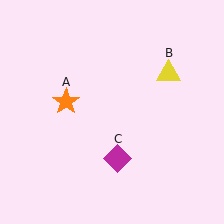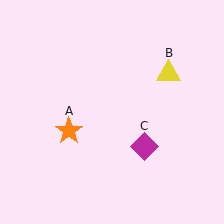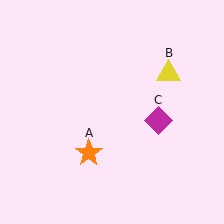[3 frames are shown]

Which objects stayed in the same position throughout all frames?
Yellow triangle (object B) remained stationary.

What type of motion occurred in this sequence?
The orange star (object A), magenta diamond (object C) rotated counterclockwise around the center of the scene.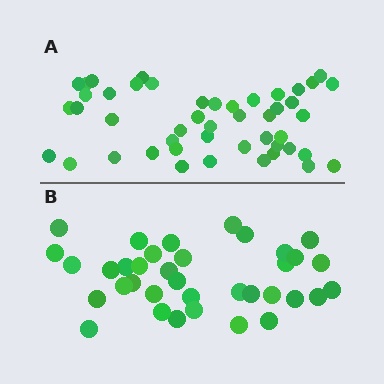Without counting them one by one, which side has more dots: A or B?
Region A (the top region) has more dots.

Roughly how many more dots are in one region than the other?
Region A has roughly 12 or so more dots than region B.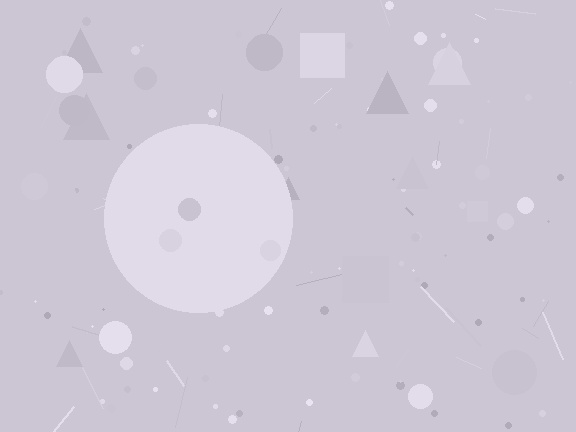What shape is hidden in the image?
A circle is hidden in the image.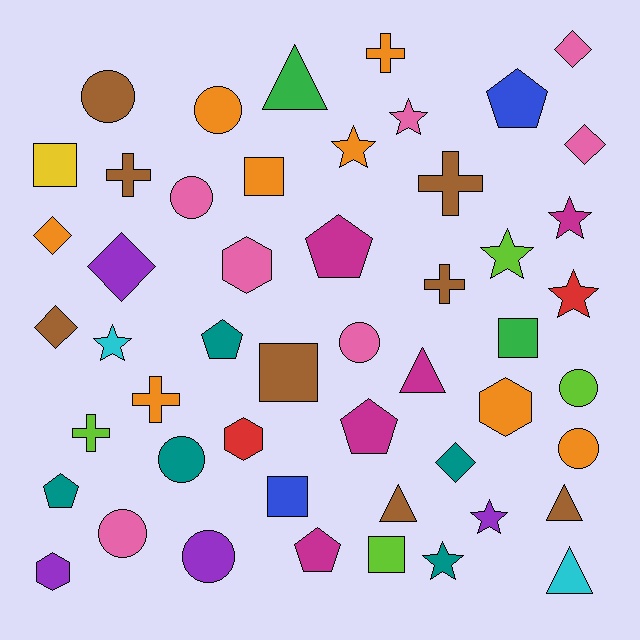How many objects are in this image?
There are 50 objects.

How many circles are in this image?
There are 9 circles.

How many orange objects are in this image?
There are 8 orange objects.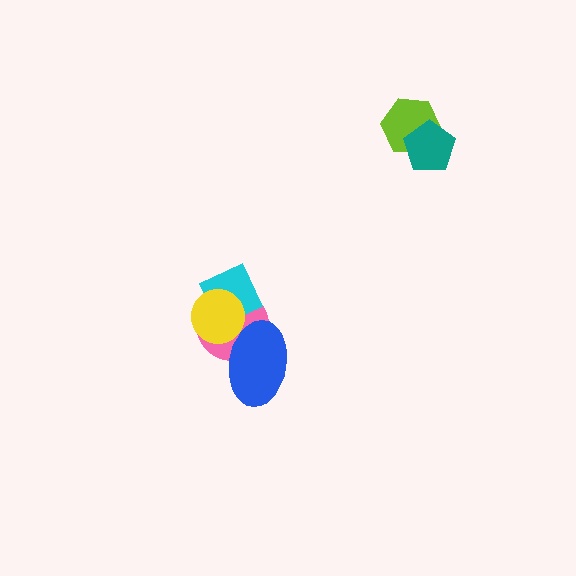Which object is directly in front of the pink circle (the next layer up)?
The cyan diamond is directly in front of the pink circle.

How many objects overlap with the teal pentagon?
1 object overlaps with the teal pentagon.